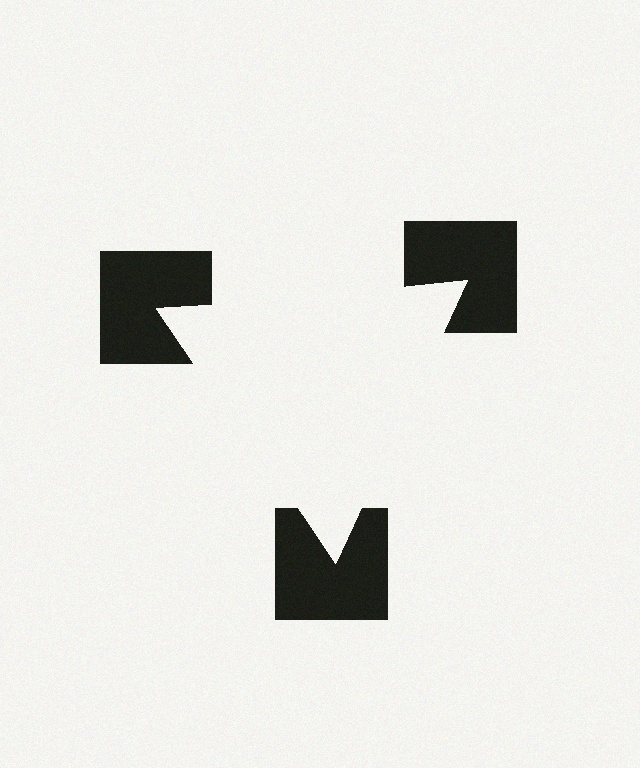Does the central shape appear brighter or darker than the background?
It typically appears slightly brighter than the background, even though no actual brightness change is drawn.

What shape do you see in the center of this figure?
An illusory triangle — its edges are inferred from the aligned wedge cuts in the notched squares, not physically drawn.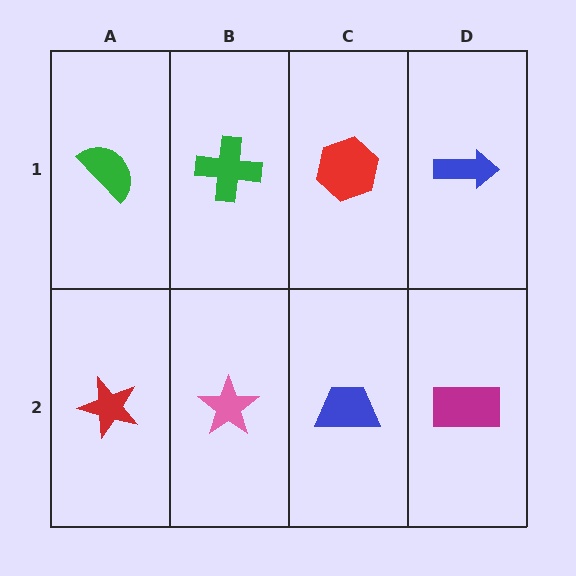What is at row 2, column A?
A red star.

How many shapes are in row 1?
4 shapes.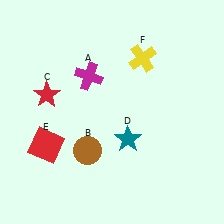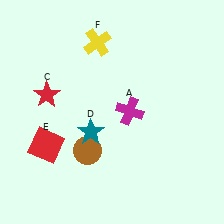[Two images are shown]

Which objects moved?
The objects that moved are: the magenta cross (A), the teal star (D), the yellow cross (F).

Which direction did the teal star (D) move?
The teal star (D) moved left.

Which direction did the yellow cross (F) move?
The yellow cross (F) moved left.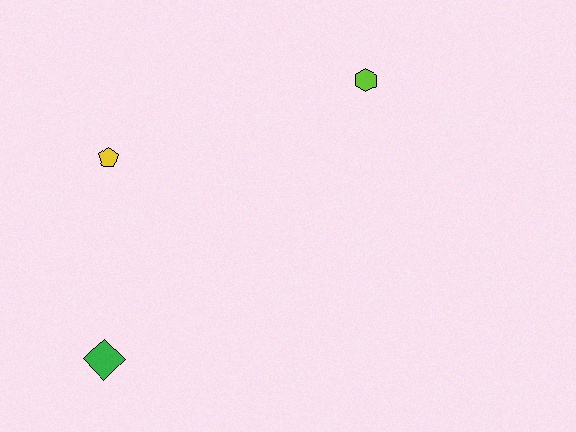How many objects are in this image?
There are 3 objects.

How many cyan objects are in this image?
There are no cyan objects.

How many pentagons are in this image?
There is 1 pentagon.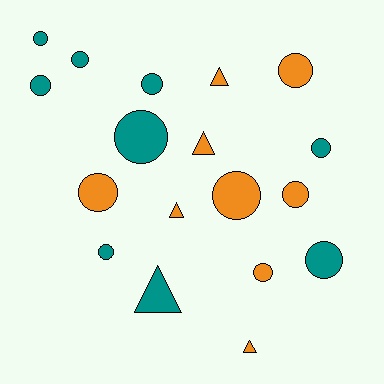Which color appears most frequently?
Orange, with 9 objects.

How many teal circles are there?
There are 8 teal circles.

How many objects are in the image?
There are 18 objects.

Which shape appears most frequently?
Circle, with 13 objects.